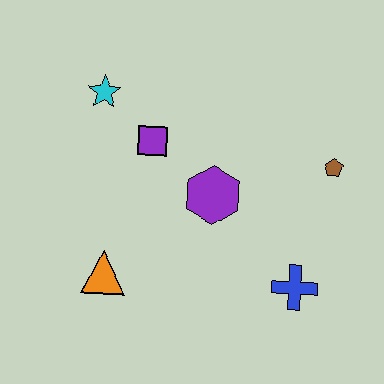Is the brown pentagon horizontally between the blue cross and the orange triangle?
No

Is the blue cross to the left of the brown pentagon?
Yes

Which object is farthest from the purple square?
The blue cross is farthest from the purple square.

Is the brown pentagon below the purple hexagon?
No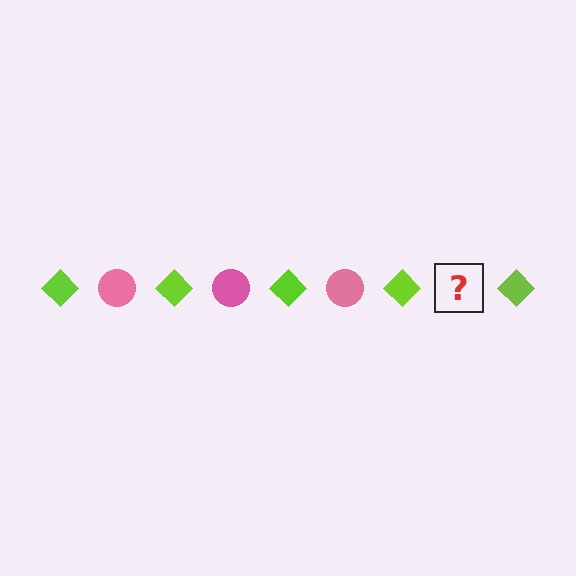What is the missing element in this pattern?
The missing element is a pink circle.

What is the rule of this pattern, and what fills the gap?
The rule is that the pattern alternates between lime diamond and pink circle. The gap should be filled with a pink circle.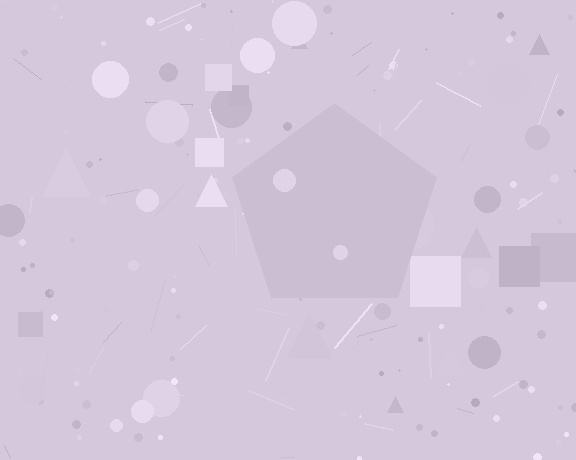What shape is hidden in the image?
A pentagon is hidden in the image.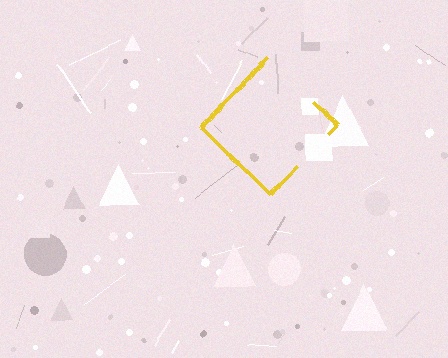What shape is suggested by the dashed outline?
The dashed outline suggests a diamond.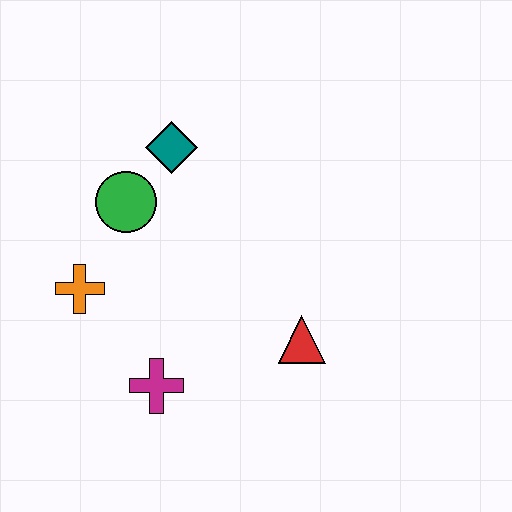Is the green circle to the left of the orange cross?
No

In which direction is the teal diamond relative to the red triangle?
The teal diamond is above the red triangle.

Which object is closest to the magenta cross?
The orange cross is closest to the magenta cross.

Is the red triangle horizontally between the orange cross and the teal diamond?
No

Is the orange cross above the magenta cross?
Yes